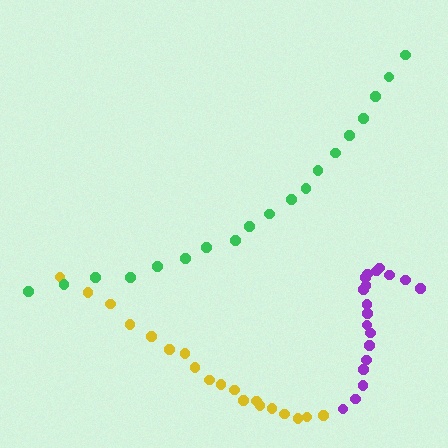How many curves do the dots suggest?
There are 3 distinct paths.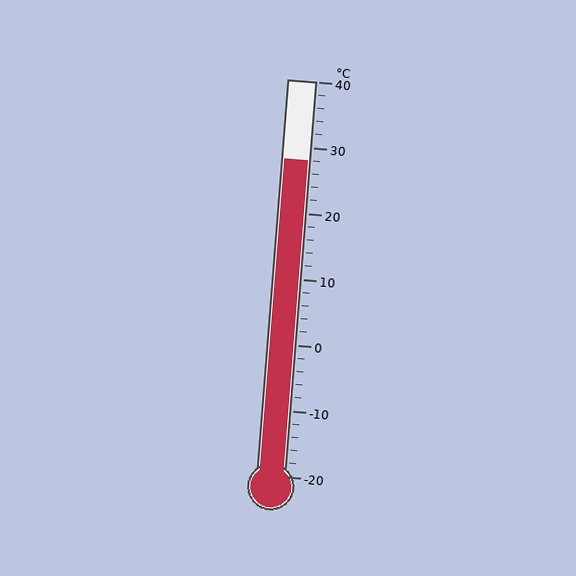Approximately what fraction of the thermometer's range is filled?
The thermometer is filled to approximately 80% of its range.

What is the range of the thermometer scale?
The thermometer scale ranges from -20°C to 40°C.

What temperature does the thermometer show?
The thermometer shows approximately 28°C.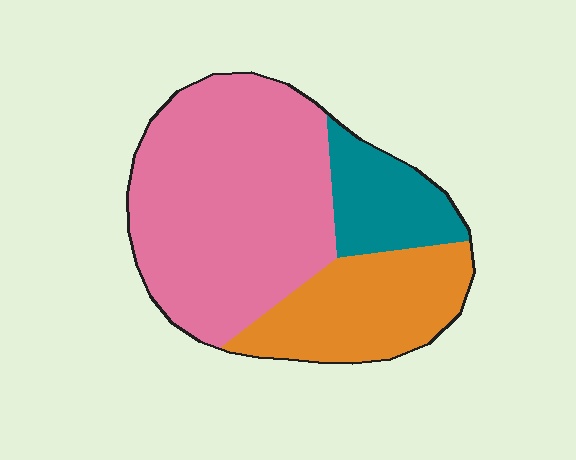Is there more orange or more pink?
Pink.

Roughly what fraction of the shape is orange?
Orange takes up about one quarter (1/4) of the shape.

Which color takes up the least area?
Teal, at roughly 15%.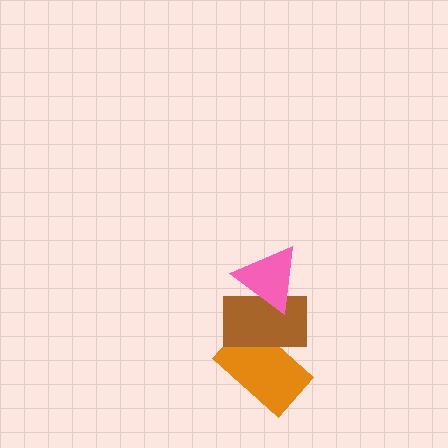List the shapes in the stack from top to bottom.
From top to bottom: the pink triangle, the brown rectangle, the orange rectangle.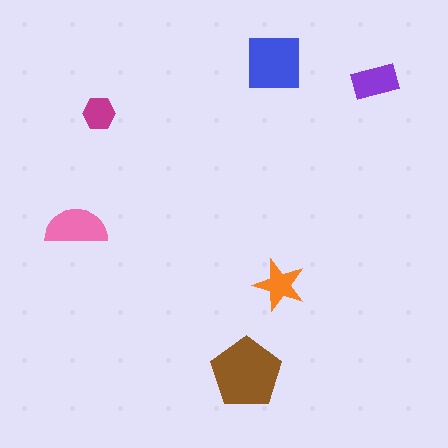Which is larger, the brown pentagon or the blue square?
The brown pentagon.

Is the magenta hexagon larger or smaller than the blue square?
Smaller.